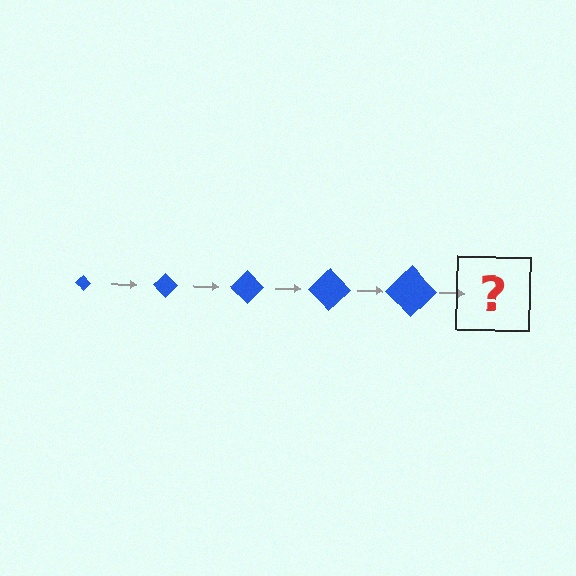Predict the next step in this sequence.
The next step is a blue diamond, larger than the previous one.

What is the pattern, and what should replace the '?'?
The pattern is that the diamond gets progressively larger each step. The '?' should be a blue diamond, larger than the previous one.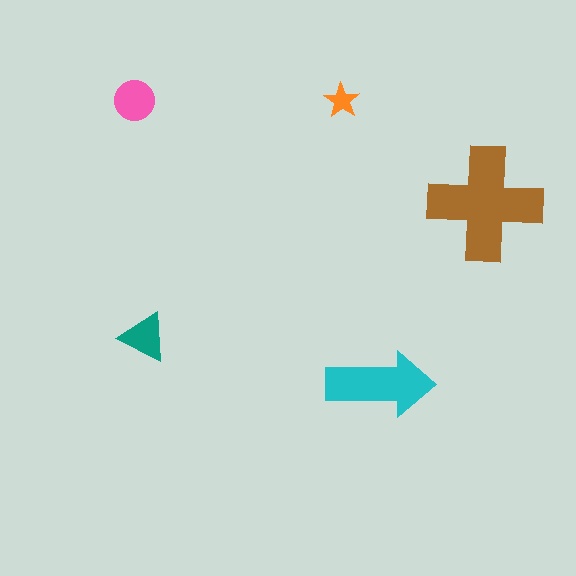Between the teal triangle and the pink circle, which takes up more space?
The pink circle.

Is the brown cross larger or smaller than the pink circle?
Larger.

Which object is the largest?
The brown cross.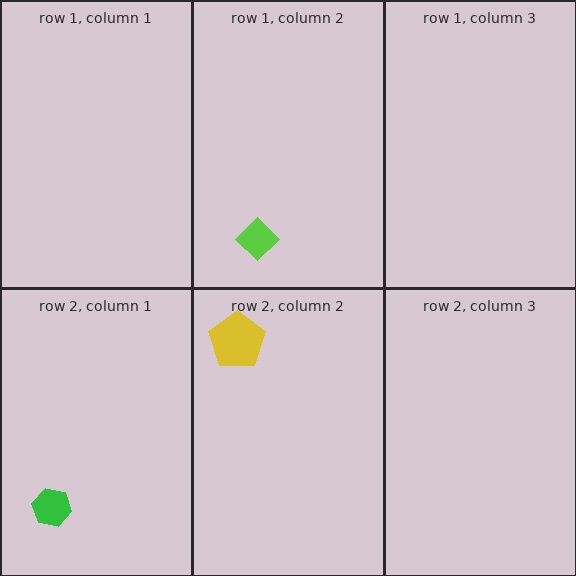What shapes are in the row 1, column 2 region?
The lime diamond.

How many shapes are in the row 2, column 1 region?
1.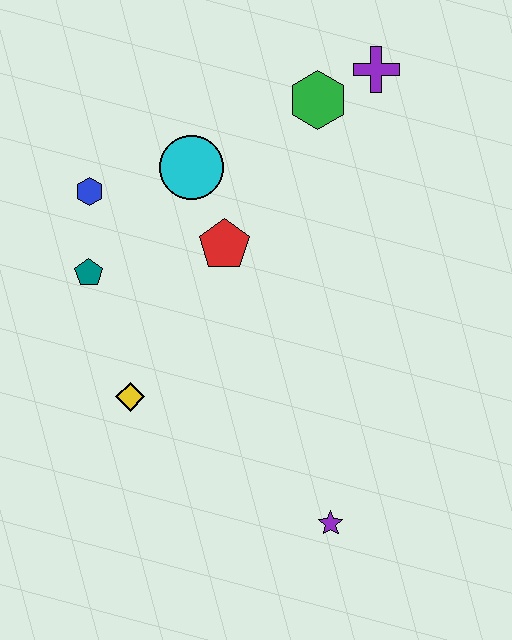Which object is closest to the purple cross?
The green hexagon is closest to the purple cross.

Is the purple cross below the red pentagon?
No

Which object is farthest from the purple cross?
The purple star is farthest from the purple cross.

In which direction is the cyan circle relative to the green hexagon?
The cyan circle is to the left of the green hexagon.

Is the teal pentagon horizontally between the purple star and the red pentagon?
No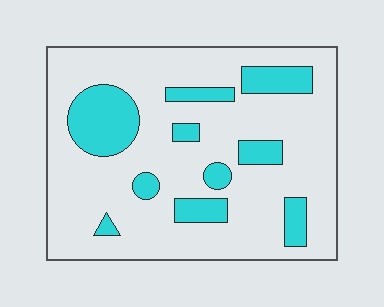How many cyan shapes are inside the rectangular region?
10.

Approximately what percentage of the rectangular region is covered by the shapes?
Approximately 20%.